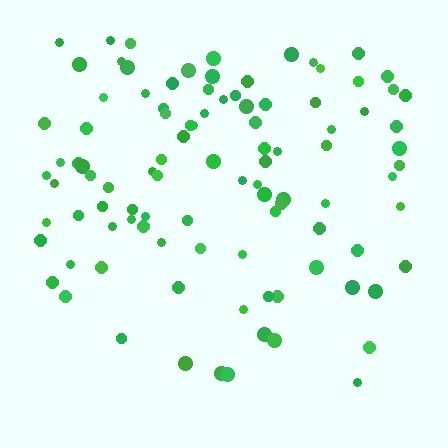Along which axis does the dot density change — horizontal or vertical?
Vertical.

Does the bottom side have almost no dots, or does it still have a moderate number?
Still a moderate number, just noticeably fewer than the top.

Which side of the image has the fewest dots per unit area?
The bottom.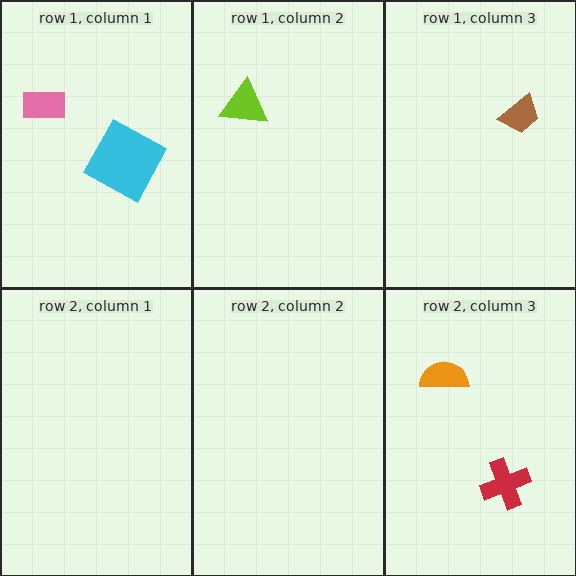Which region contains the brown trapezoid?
The row 1, column 3 region.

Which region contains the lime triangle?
The row 1, column 2 region.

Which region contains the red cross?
The row 2, column 3 region.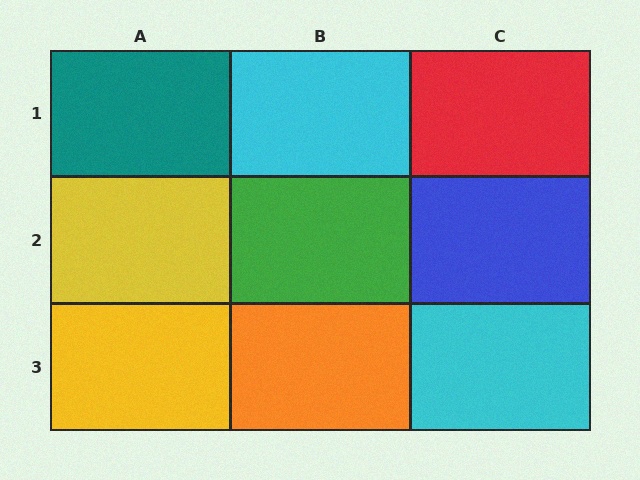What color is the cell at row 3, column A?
Yellow.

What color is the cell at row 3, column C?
Cyan.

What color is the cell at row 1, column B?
Cyan.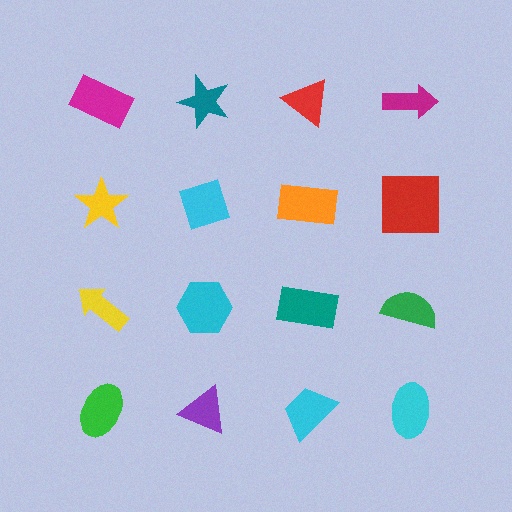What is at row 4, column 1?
A green ellipse.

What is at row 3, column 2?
A cyan hexagon.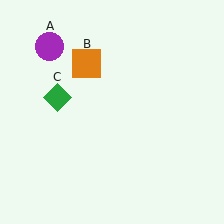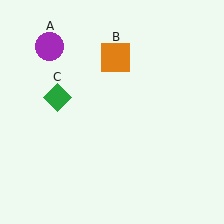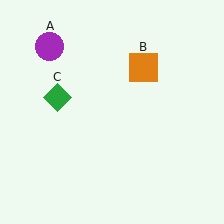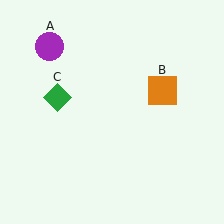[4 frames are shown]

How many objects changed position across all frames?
1 object changed position: orange square (object B).